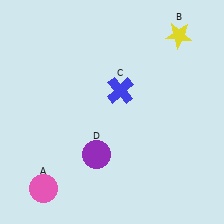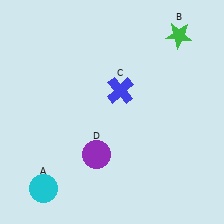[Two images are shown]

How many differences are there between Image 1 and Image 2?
There are 2 differences between the two images.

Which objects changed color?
A changed from pink to cyan. B changed from yellow to green.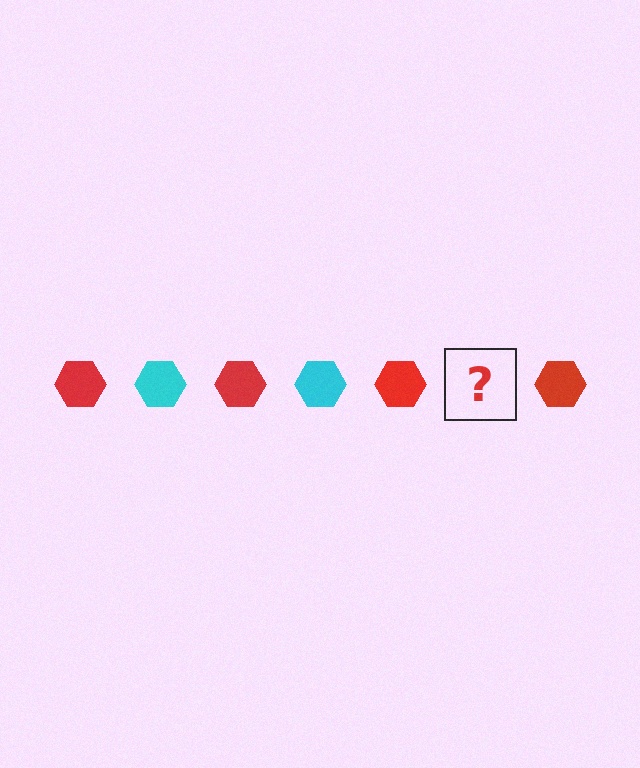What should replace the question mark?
The question mark should be replaced with a cyan hexagon.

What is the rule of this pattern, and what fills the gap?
The rule is that the pattern cycles through red, cyan hexagons. The gap should be filled with a cyan hexagon.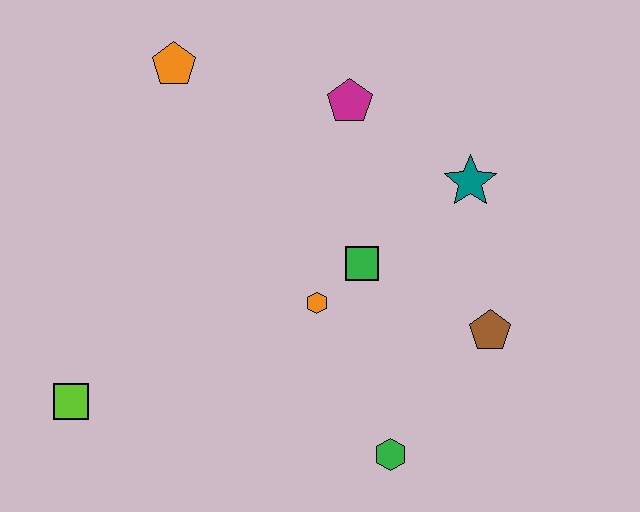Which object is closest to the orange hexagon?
The green square is closest to the orange hexagon.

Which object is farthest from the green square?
The lime square is farthest from the green square.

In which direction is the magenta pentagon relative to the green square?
The magenta pentagon is above the green square.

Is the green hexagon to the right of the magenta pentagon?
Yes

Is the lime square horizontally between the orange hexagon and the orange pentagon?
No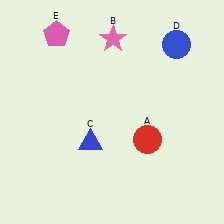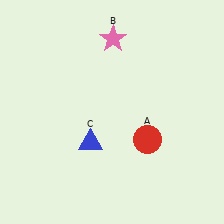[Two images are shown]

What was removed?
The blue circle (D), the pink pentagon (E) were removed in Image 2.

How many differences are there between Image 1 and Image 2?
There are 2 differences between the two images.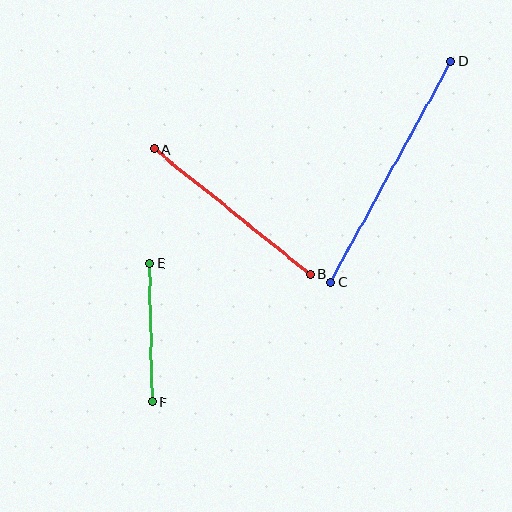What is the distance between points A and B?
The distance is approximately 200 pixels.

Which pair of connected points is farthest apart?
Points C and D are farthest apart.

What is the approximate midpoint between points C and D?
The midpoint is at approximately (391, 172) pixels.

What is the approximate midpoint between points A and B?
The midpoint is at approximately (232, 212) pixels.